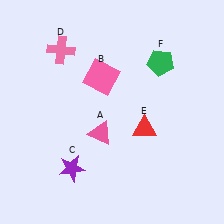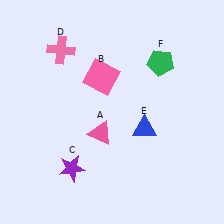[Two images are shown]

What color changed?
The triangle (E) changed from red in Image 1 to blue in Image 2.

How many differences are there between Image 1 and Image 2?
There is 1 difference between the two images.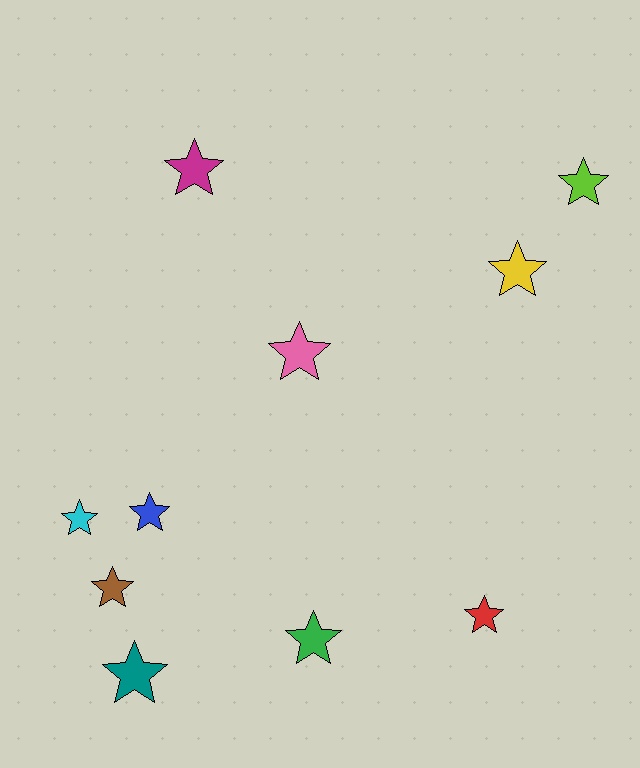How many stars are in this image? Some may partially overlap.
There are 10 stars.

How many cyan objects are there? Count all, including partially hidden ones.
There is 1 cyan object.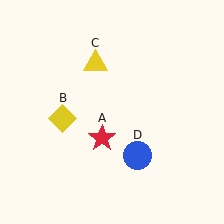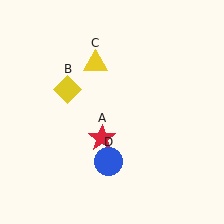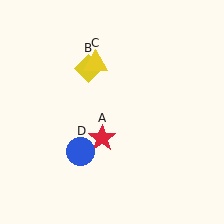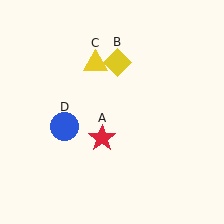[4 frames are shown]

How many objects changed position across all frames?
2 objects changed position: yellow diamond (object B), blue circle (object D).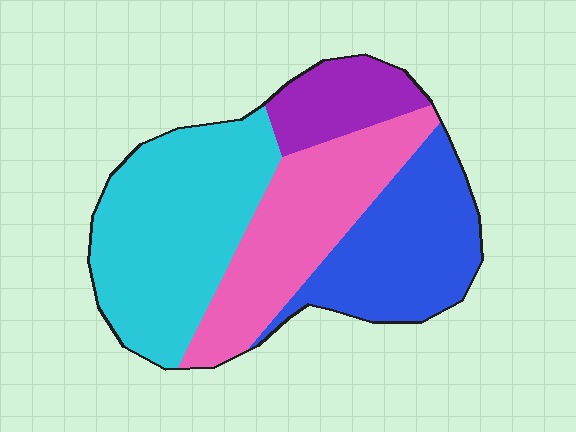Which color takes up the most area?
Cyan, at roughly 35%.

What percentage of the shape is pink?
Pink takes up between a quarter and a half of the shape.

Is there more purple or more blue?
Blue.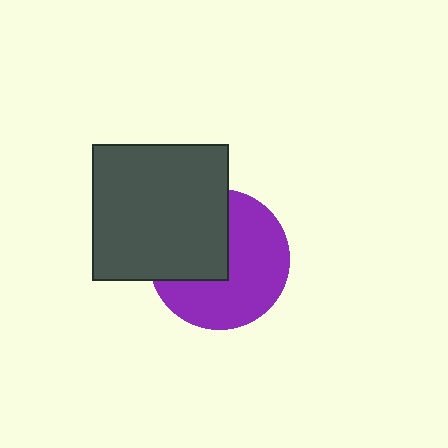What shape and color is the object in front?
The object in front is a dark gray square.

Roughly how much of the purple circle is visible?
About half of it is visible (roughly 59%).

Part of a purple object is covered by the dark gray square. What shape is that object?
It is a circle.